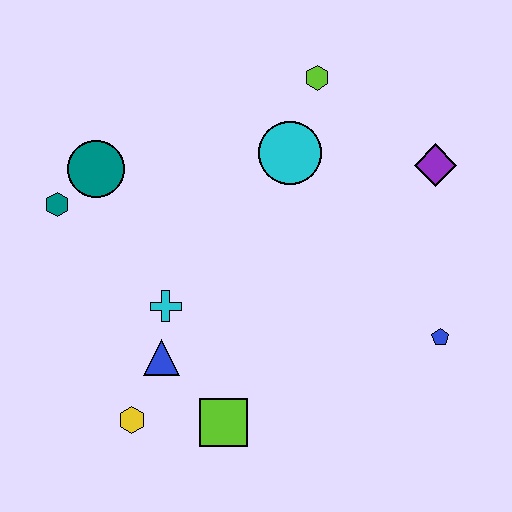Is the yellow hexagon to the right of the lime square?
No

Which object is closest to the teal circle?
The teal hexagon is closest to the teal circle.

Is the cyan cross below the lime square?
No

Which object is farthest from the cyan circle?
The yellow hexagon is farthest from the cyan circle.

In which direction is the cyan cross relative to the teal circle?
The cyan cross is below the teal circle.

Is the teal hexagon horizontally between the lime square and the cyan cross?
No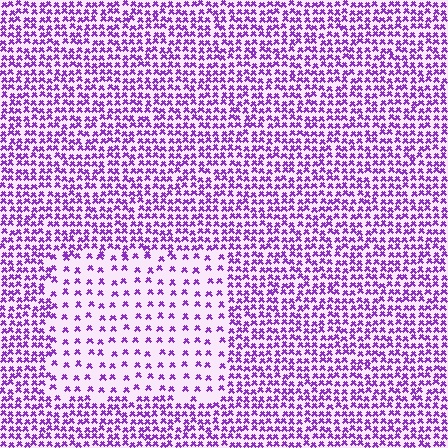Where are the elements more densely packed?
The elements are more densely packed outside the rectangle boundary.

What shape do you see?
I see a rectangle.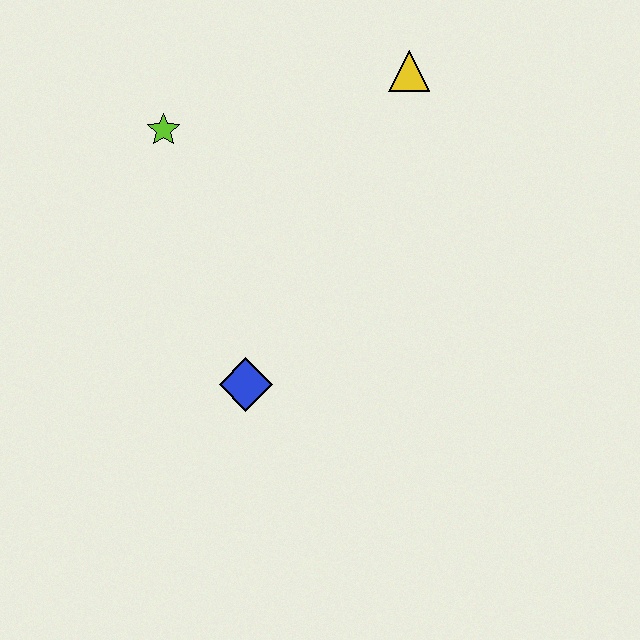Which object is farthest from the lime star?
The blue diamond is farthest from the lime star.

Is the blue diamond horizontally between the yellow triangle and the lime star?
Yes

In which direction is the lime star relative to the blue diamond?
The lime star is above the blue diamond.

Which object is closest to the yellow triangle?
The lime star is closest to the yellow triangle.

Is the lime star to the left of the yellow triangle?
Yes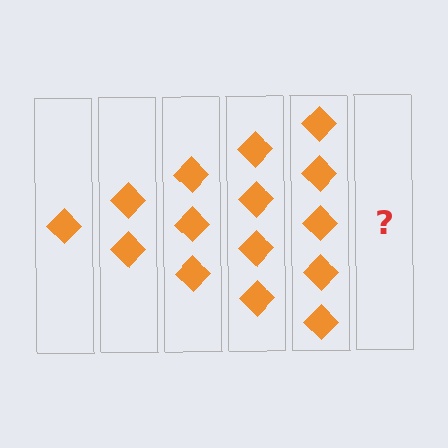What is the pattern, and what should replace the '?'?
The pattern is that each step adds one more diamond. The '?' should be 6 diamonds.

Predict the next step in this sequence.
The next step is 6 diamonds.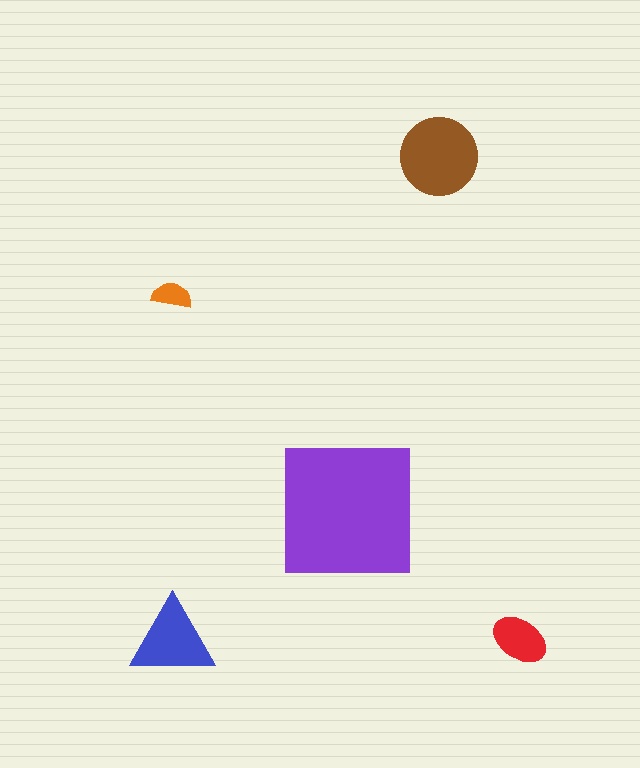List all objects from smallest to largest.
The orange semicircle, the red ellipse, the blue triangle, the brown circle, the purple square.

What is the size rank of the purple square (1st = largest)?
1st.